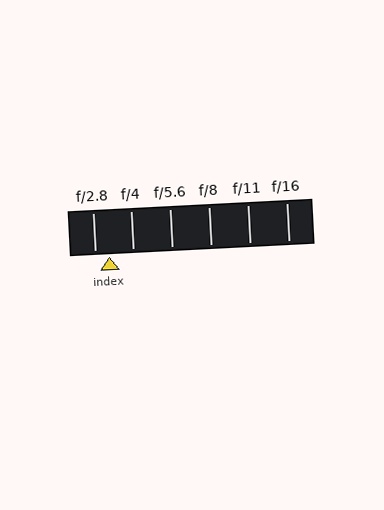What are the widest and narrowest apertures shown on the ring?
The widest aperture shown is f/2.8 and the narrowest is f/16.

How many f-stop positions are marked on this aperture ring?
There are 6 f-stop positions marked.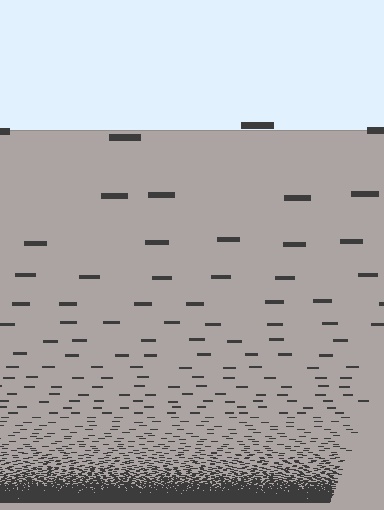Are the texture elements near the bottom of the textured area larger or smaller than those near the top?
Smaller. The gradient is inverted — elements near the bottom are smaller and denser.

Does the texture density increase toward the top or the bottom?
Density increases toward the bottom.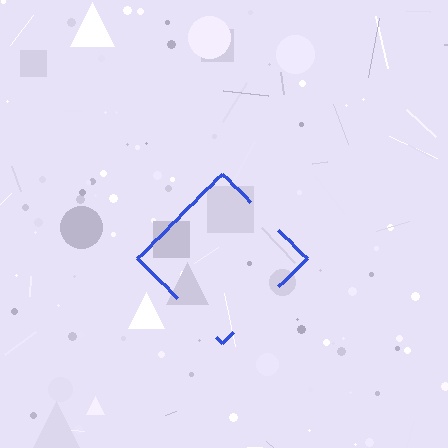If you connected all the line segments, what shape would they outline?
They would outline a diamond.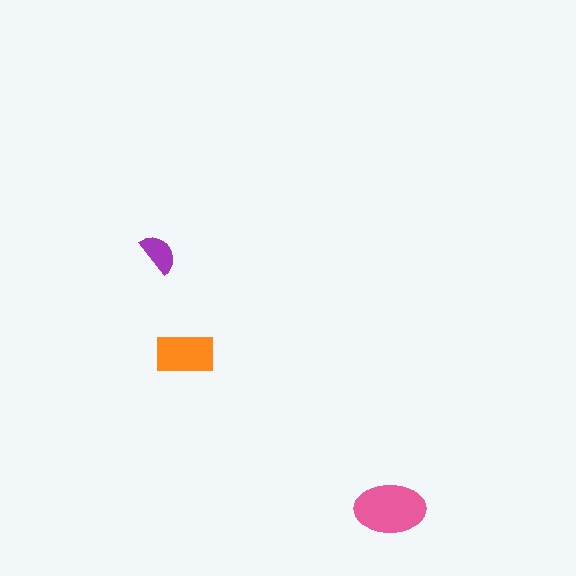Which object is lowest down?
The pink ellipse is bottommost.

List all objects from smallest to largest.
The purple semicircle, the orange rectangle, the pink ellipse.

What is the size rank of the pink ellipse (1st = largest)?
1st.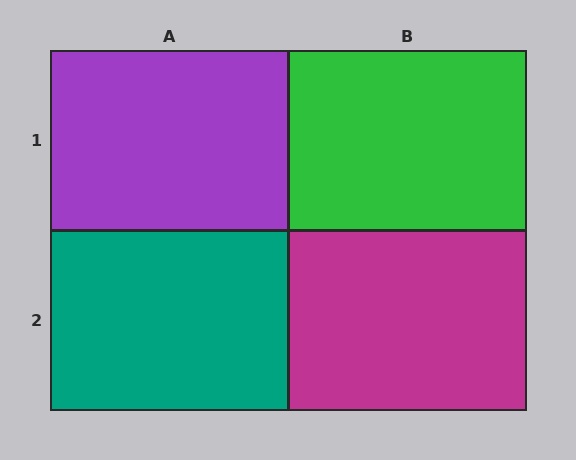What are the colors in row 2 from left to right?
Teal, magenta.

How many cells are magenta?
1 cell is magenta.